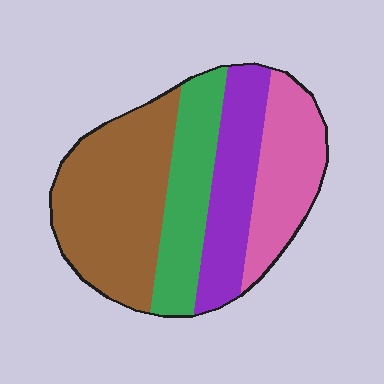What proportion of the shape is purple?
Purple takes up about one fifth (1/5) of the shape.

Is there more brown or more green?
Brown.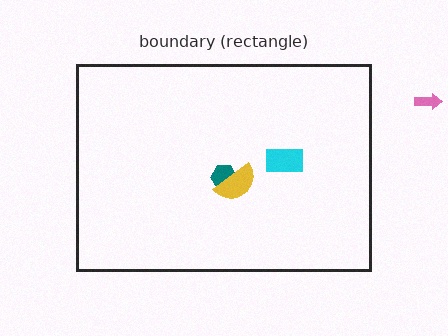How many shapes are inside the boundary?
3 inside, 1 outside.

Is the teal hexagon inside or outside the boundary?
Inside.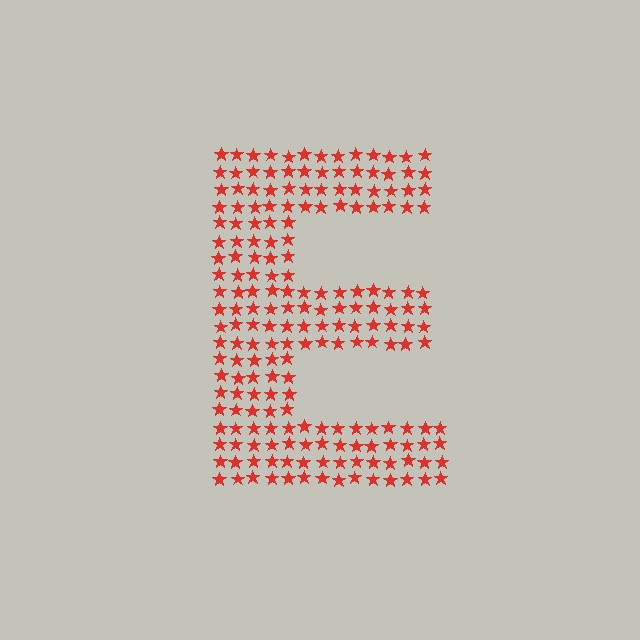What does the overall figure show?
The overall figure shows the letter E.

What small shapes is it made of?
It is made of small stars.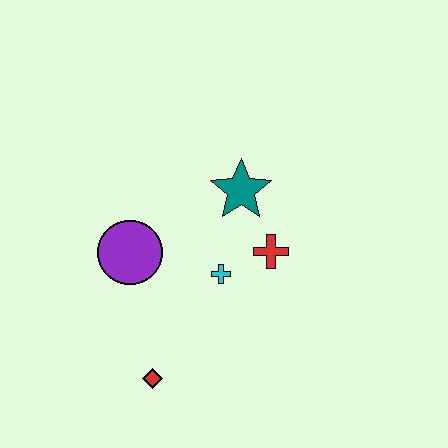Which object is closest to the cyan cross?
The red cross is closest to the cyan cross.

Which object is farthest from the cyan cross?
The red diamond is farthest from the cyan cross.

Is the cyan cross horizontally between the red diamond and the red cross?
Yes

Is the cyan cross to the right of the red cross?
No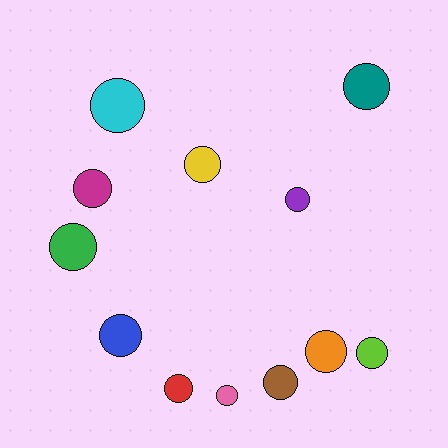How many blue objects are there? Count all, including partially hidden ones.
There is 1 blue object.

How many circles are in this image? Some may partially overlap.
There are 12 circles.